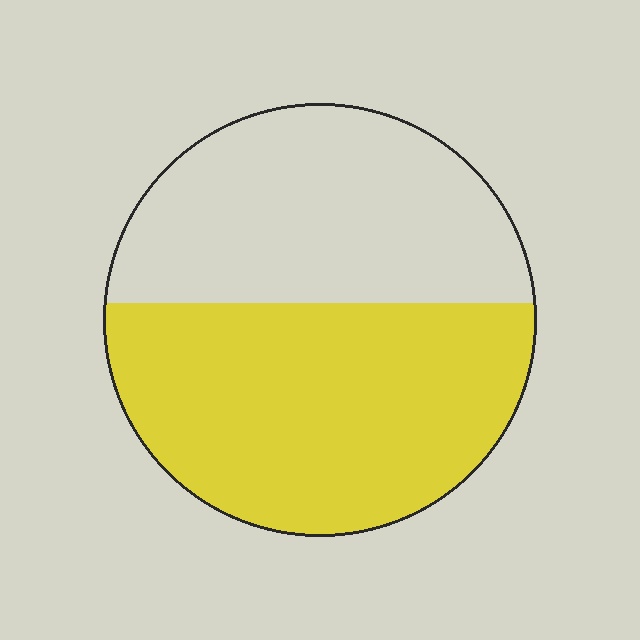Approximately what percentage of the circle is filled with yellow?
Approximately 55%.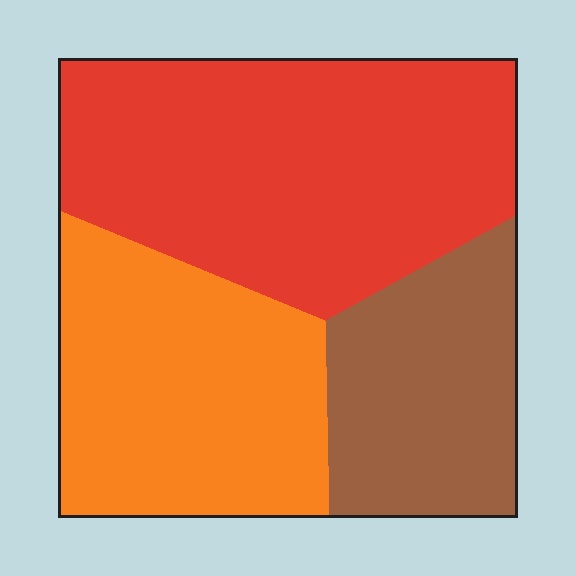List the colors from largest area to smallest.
From largest to smallest: red, orange, brown.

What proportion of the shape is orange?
Orange takes up about one third (1/3) of the shape.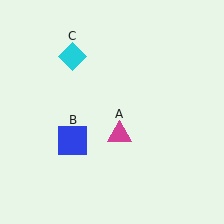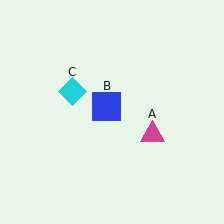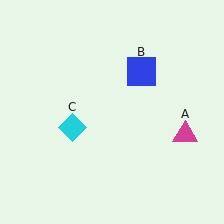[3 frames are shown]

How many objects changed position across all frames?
3 objects changed position: magenta triangle (object A), blue square (object B), cyan diamond (object C).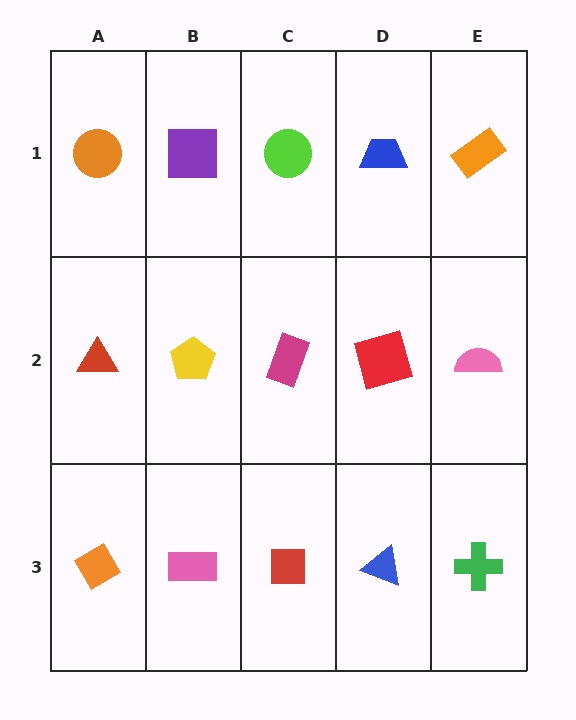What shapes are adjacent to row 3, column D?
A red square (row 2, column D), a red square (row 3, column C), a green cross (row 3, column E).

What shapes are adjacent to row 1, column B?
A yellow pentagon (row 2, column B), an orange circle (row 1, column A), a lime circle (row 1, column C).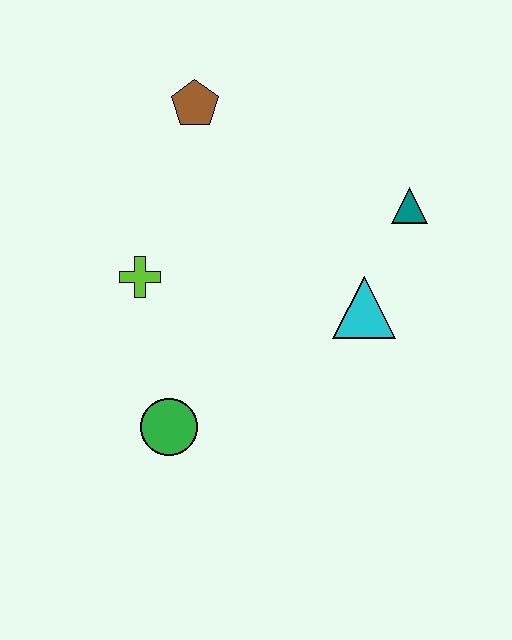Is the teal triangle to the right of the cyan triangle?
Yes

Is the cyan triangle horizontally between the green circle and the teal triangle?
Yes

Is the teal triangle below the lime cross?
No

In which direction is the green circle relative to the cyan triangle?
The green circle is to the left of the cyan triangle.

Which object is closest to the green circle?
The lime cross is closest to the green circle.